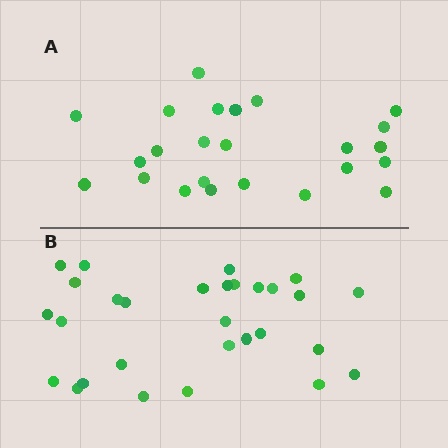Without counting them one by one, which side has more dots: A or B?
Region B (the bottom region) has more dots.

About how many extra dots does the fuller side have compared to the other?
Region B has about 5 more dots than region A.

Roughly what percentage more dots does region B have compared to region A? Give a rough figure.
About 20% more.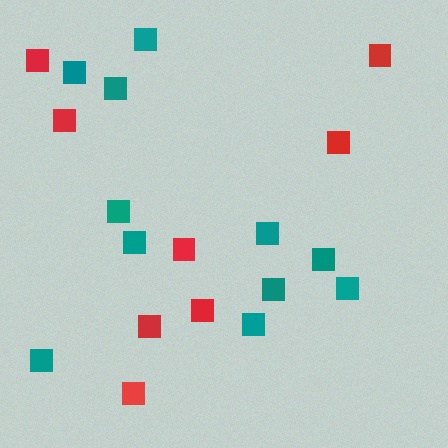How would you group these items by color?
There are 2 groups: one group of red squares (8) and one group of teal squares (11).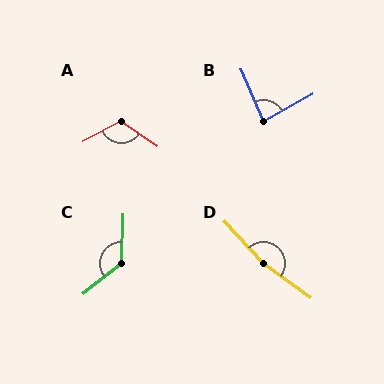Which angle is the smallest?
B, at approximately 84 degrees.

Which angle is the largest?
D, at approximately 169 degrees.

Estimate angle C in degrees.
Approximately 130 degrees.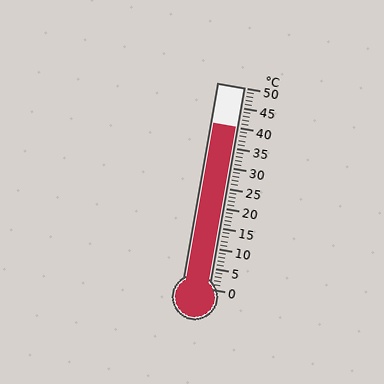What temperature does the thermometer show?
The thermometer shows approximately 40°C.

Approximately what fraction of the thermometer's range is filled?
The thermometer is filled to approximately 80% of its range.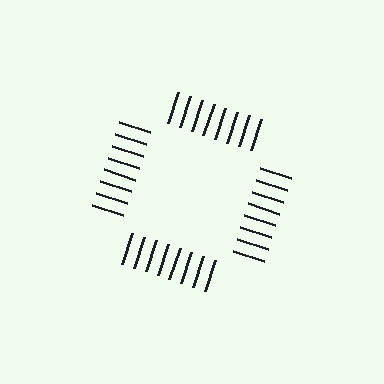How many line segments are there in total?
32 — 8 along each of the 4 edges.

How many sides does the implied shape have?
4 sides — the line-ends trace a square.